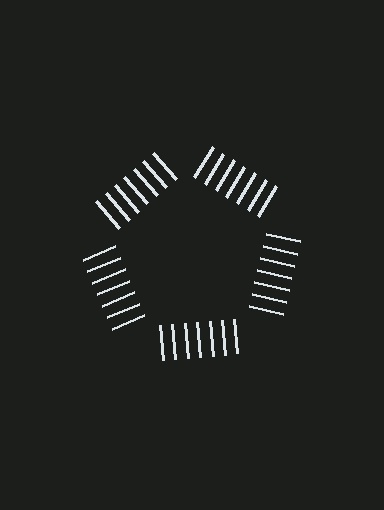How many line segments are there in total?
35 — 7 along each of the 5 edges.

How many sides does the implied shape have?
5 sides — the line-ends trace a pentagon.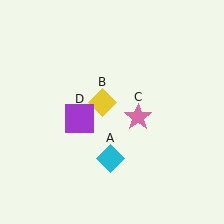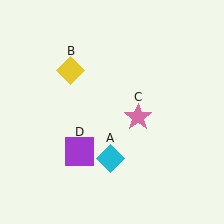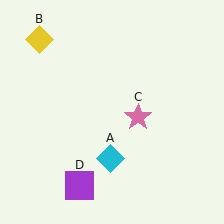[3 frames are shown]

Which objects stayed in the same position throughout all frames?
Cyan diamond (object A) and pink star (object C) remained stationary.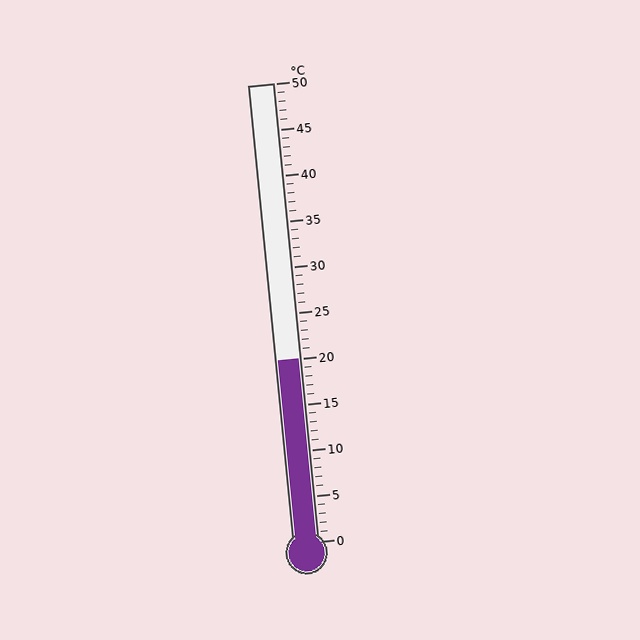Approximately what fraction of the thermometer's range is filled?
The thermometer is filled to approximately 40% of its range.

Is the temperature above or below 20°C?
The temperature is at 20°C.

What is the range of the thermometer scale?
The thermometer scale ranges from 0°C to 50°C.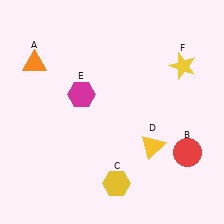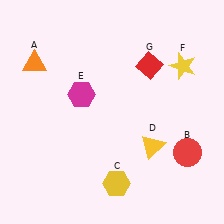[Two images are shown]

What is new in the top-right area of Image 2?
A red diamond (G) was added in the top-right area of Image 2.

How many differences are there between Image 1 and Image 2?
There is 1 difference between the two images.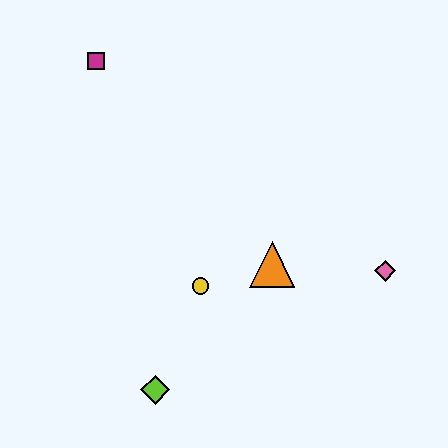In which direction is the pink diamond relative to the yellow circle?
The pink diamond is to the right of the yellow circle.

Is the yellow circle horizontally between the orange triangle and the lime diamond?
Yes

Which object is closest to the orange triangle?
The yellow circle is closest to the orange triangle.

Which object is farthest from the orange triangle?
The magenta square is farthest from the orange triangle.